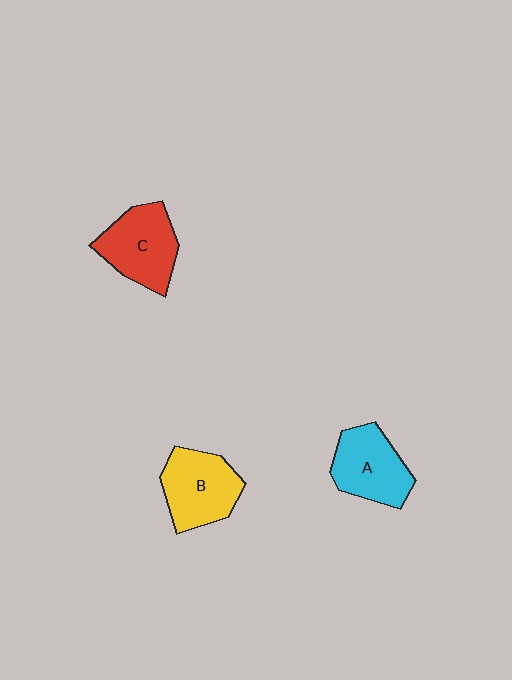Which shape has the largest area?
Shape C (red).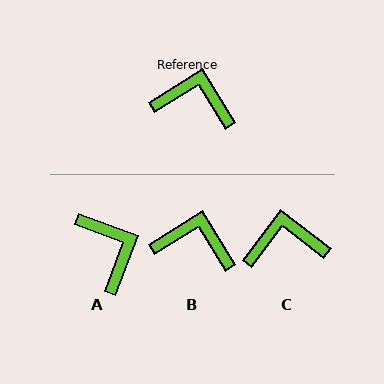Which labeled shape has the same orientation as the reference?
B.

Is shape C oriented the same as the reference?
No, it is off by about 21 degrees.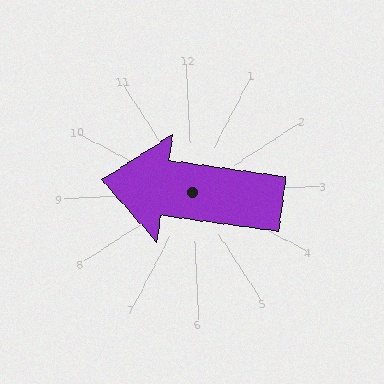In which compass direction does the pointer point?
West.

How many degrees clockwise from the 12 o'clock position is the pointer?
Approximately 281 degrees.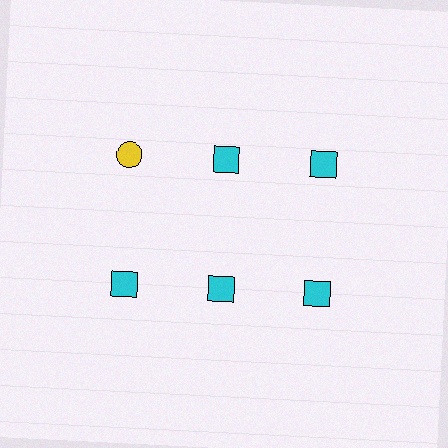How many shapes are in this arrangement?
There are 6 shapes arranged in a grid pattern.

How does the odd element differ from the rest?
It differs in both color (yellow instead of cyan) and shape (circle instead of square).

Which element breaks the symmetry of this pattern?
The yellow circle in the top row, leftmost column breaks the symmetry. All other shapes are cyan squares.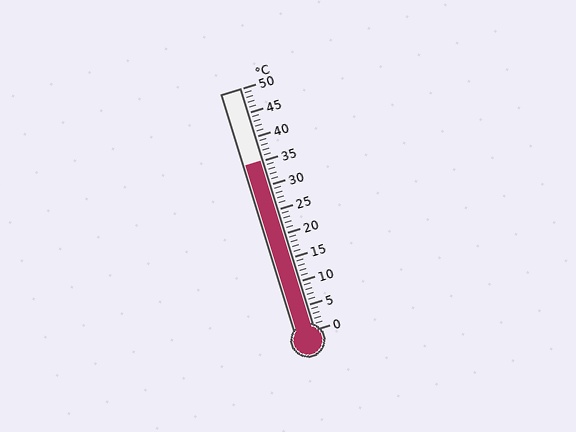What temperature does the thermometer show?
The thermometer shows approximately 35°C.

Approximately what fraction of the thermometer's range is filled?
The thermometer is filled to approximately 70% of its range.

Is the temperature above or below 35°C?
The temperature is at 35°C.